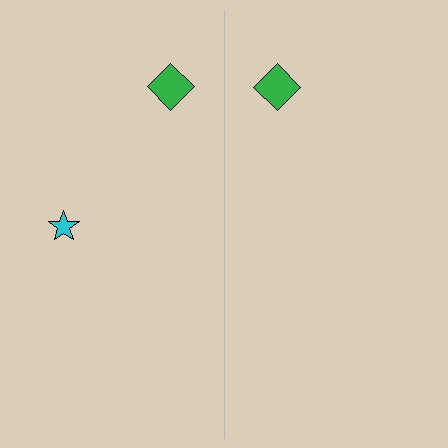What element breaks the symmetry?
A cyan star is missing from the right side.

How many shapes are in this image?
There are 3 shapes in this image.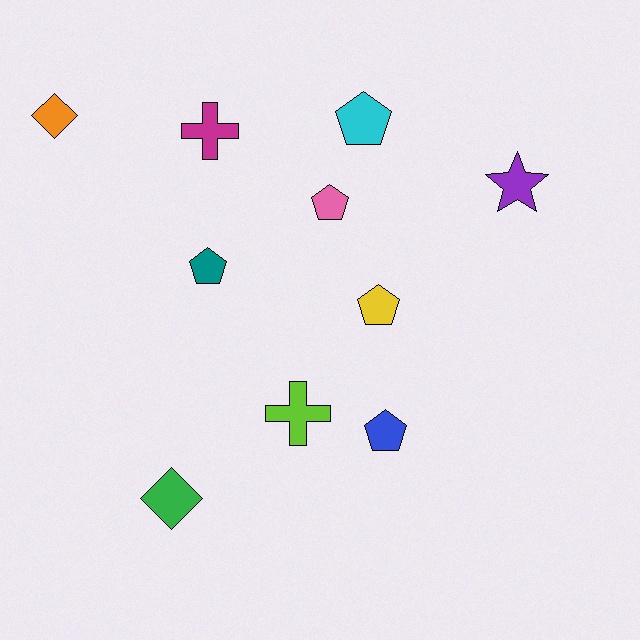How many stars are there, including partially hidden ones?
There is 1 star.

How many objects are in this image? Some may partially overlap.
There are 10 objects.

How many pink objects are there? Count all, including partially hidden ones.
There is 1 pink object.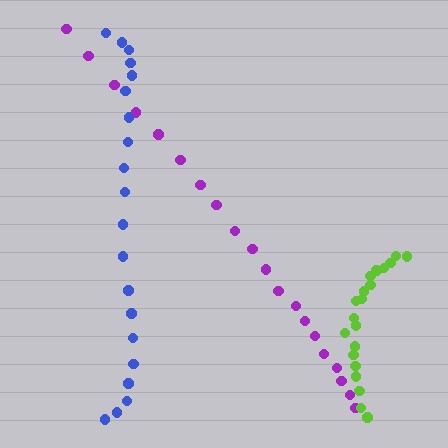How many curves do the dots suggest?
There are 3 distinct paths.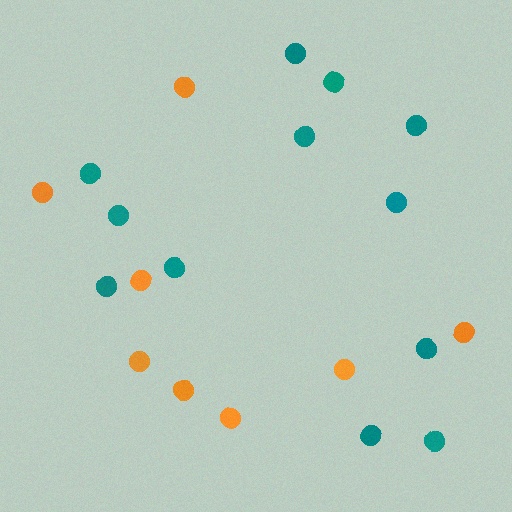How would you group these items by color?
There are 2 groups: one group of teal circles (12) and one group of orange circles (8).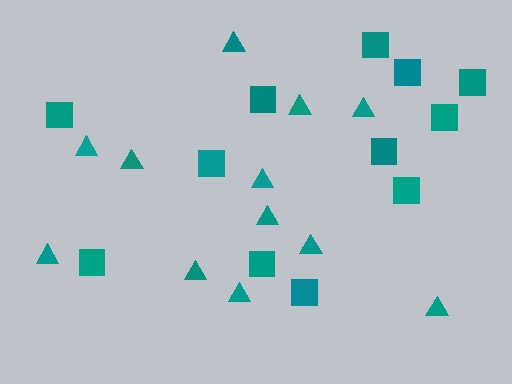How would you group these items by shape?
There are 2 groups: one group of triangles (12) and one group of squares (12).